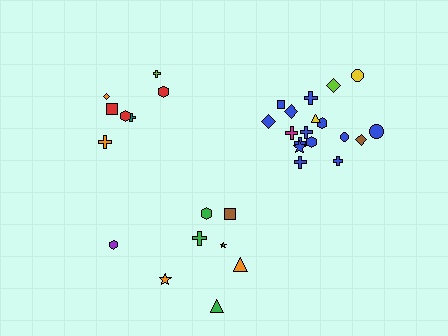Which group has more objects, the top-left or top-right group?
The top-right group.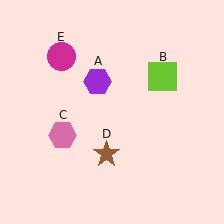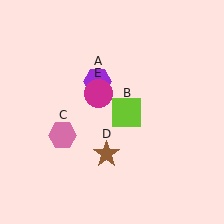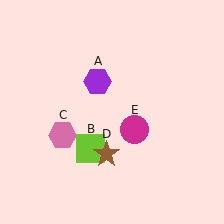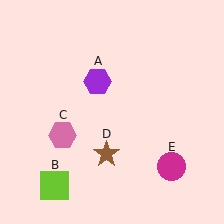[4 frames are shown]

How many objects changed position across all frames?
2 objects changed position: lime square (object B), magenta circle (object E).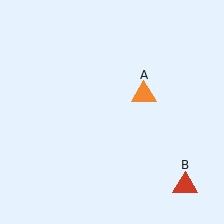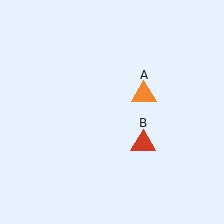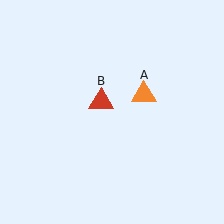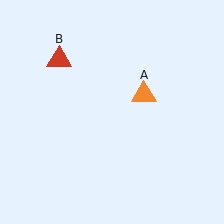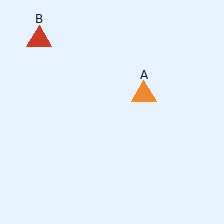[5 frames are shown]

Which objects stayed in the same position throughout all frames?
Orange triangle (object A) remained stationary.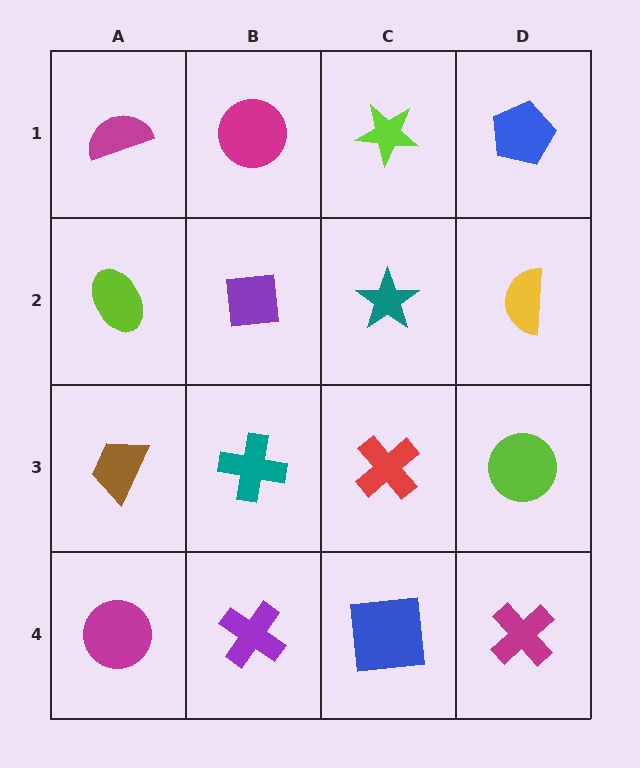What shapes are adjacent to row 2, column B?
A magenta circle (row 1, column B), a teal cross (row 3, column B), a lime ellipse (row 2, column A), a teal star (row 2, column C).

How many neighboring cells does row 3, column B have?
4.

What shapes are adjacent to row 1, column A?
A lime ellipse (row 2, column A), a magenta circle (row 1, column B).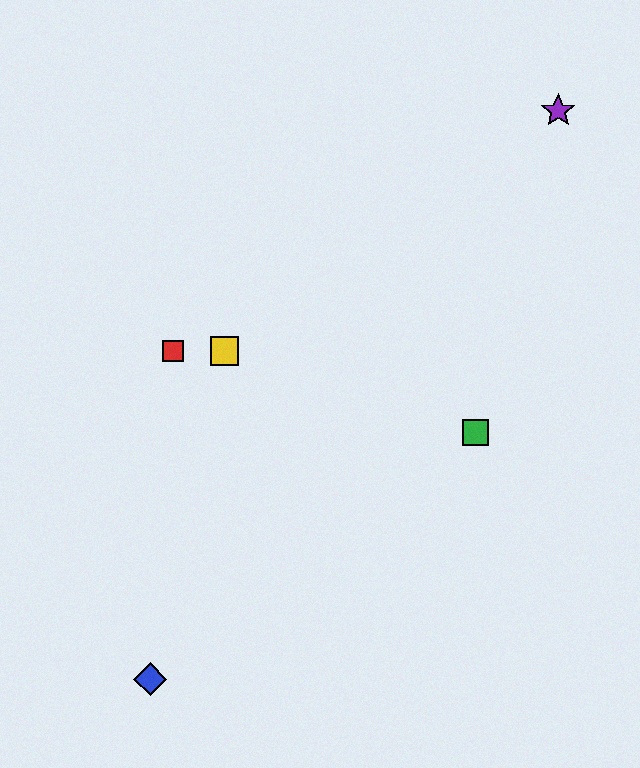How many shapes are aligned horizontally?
2 shapes (the red square, the yellow square) are aligned horizontally.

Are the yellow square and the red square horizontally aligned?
Yes, both are at y≈351.